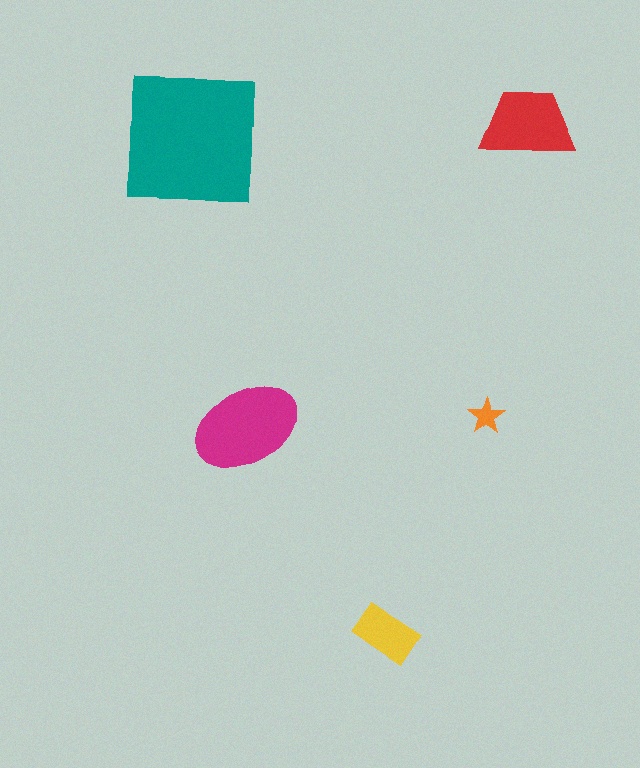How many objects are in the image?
There are 5 objects in the image.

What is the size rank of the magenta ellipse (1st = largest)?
2nd.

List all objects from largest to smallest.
The teal square, the magenta ellipse, the red trapezoid, the yellow rectangle, the orange star.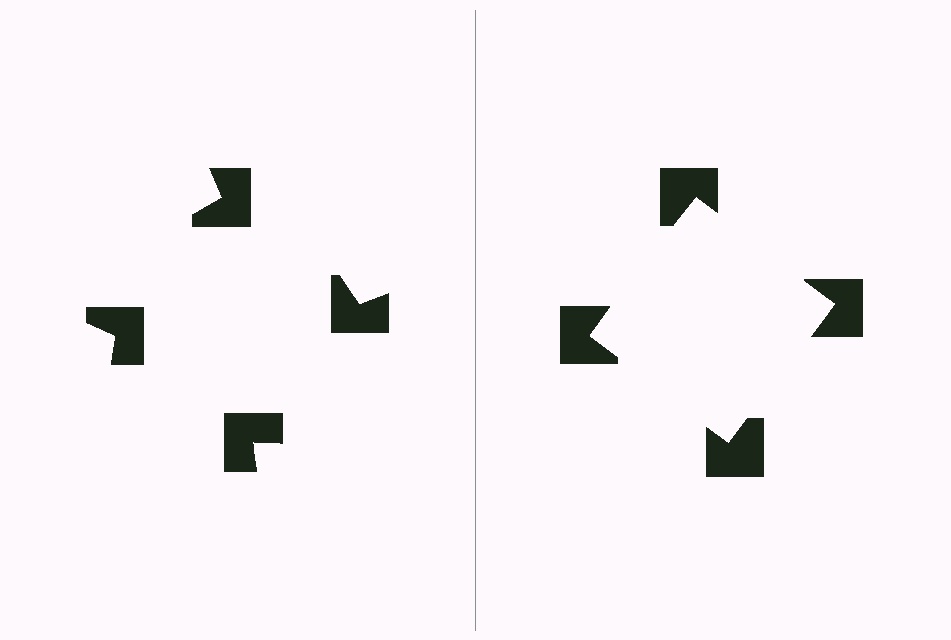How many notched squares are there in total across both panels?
8 — 4 on each side.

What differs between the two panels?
The notched squares are positioned identically on both sides; only the wedge orientations differ. On the right they align to a square; on the left they are misaligned.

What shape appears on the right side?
An illusory square.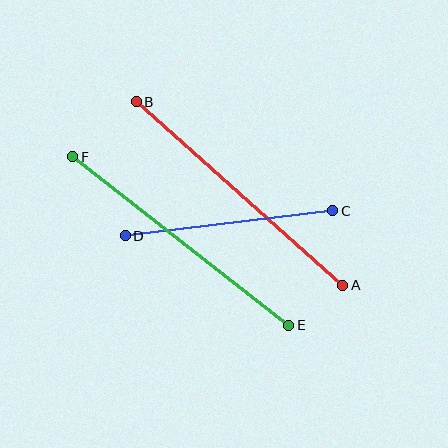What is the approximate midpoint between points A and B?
The midpoint is at approximately (240, 194) pixels.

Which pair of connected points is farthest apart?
Points A and B are farthest apart.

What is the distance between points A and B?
The distance is approximately 276 pixels.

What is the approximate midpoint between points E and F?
The midpoint is at approximately (181, 241) pixels.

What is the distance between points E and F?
The distance is approximately 274 pixels.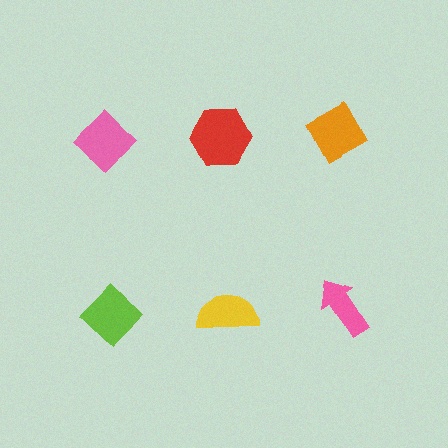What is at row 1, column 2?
A red hexagon.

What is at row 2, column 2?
A yellow semicircle.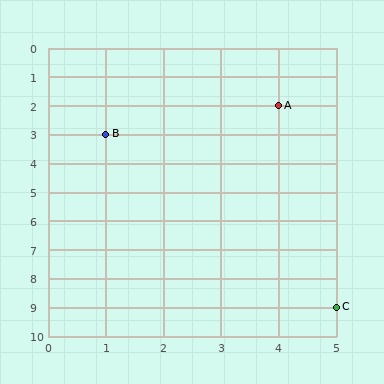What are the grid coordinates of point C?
Point C is at grid coordinates (5, 9).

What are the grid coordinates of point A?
Point A is at grid coordinates (4, 2).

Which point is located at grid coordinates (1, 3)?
Point B is at (1, 3).